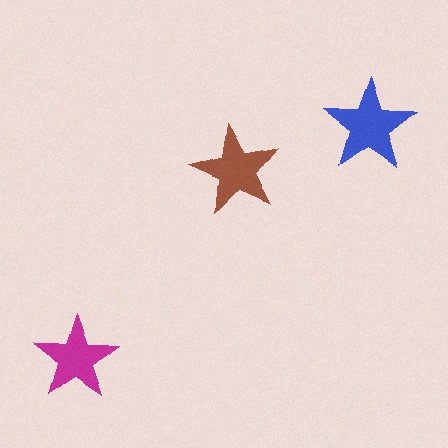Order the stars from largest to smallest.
the blue one, the brown one, the magenta one.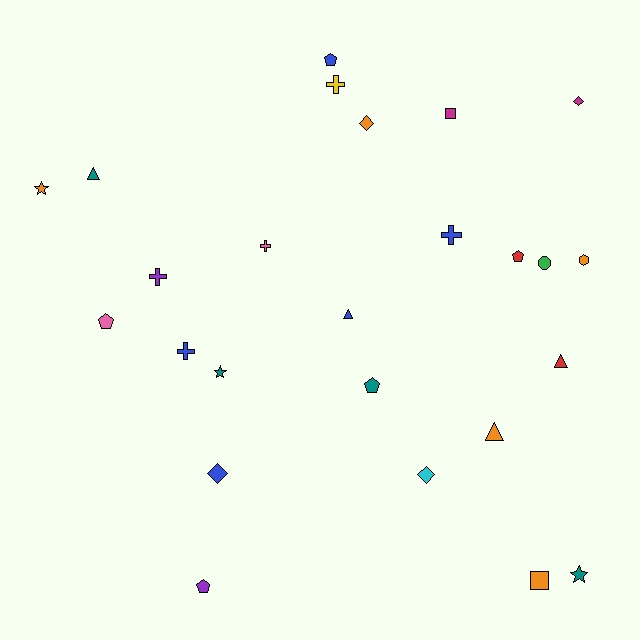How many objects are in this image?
There are 25 objects.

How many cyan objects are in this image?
There is 1 cyan object.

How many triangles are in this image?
There are 4 triangles.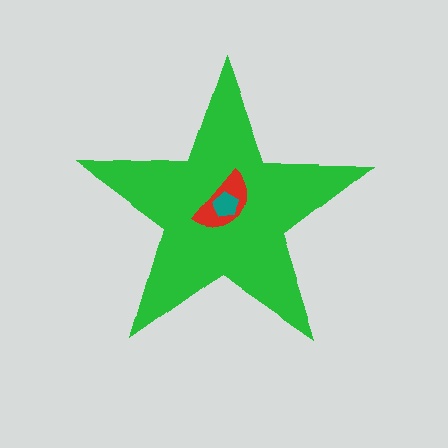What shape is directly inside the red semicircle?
The teal pentagon.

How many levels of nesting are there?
3.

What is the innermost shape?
The teal pentagon.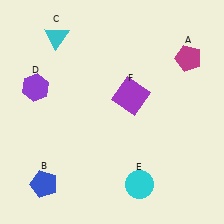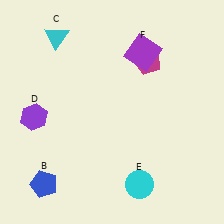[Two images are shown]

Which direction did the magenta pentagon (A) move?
The magenta pentagon (A) moved left.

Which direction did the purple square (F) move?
The purple square (F) moved up.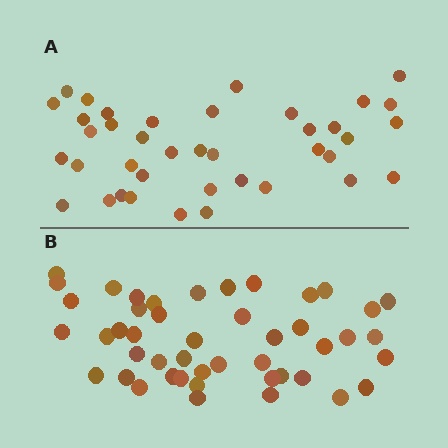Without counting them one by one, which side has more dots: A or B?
Region B (the bottom region) has more dots.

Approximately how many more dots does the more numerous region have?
Region B has roughly 8 or so more dots than region A.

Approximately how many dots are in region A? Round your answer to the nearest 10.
About 40 dots. (The exact count is 39, which rounds to 40.)